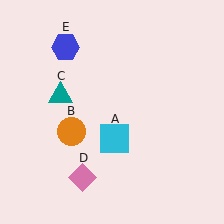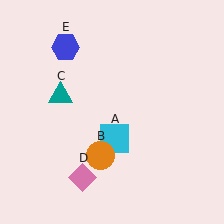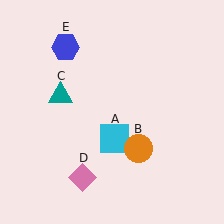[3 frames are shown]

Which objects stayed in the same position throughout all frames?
Cyan square (object A) and teal triangle (object C) and pink diamond (object D) and blue hexagon (object E) remained stationary.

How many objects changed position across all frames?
1 object changed position: orange circle (object B).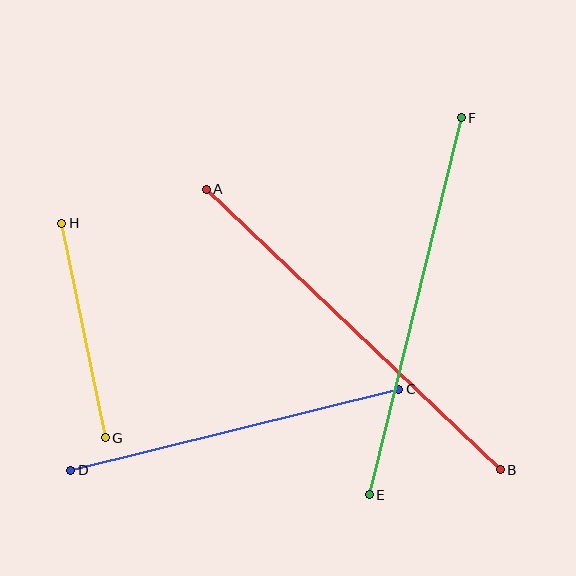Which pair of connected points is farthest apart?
Points A and B are farthest apart.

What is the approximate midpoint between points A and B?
The midpoint is at approximately (353, 329) pixels.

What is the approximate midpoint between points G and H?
The midpoint is at approximately (83, 331) pixels.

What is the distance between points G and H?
The distance is approximately 219 pixels.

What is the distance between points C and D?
The distance is approximately 338 pixels.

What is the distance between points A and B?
The distance is approximately 406 pixels.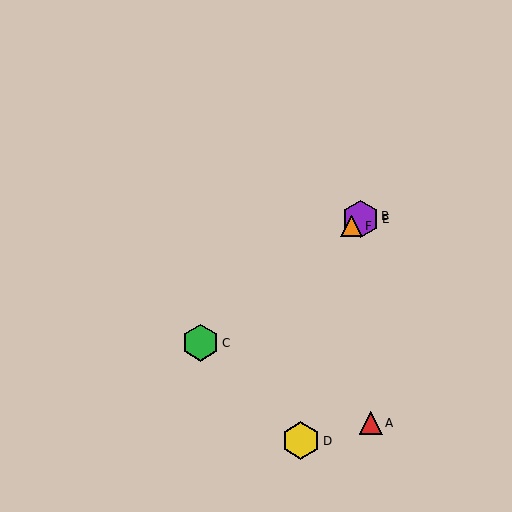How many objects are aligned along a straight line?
4 objects (B, C, E, F) are aligned along a straight line.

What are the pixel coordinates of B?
Object B is at (364, 216).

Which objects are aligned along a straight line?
Objects B, C, E, F are aligned along a straight line.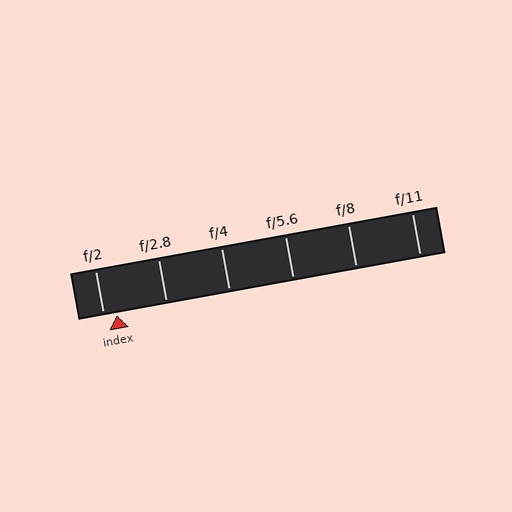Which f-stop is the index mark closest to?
The index mark is closest to f/2.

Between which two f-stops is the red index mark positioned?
The index mark is between f/2 and f/2.8.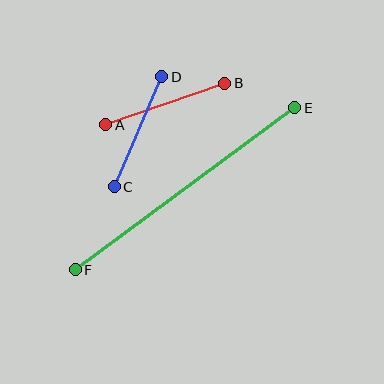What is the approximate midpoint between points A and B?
The midpoint is at approximately (165, 104) pixels.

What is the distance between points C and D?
The distance is approximately 120 pixels.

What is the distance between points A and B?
The distance is approximately 126 pixels.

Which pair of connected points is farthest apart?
Points E and F are farthest apart.